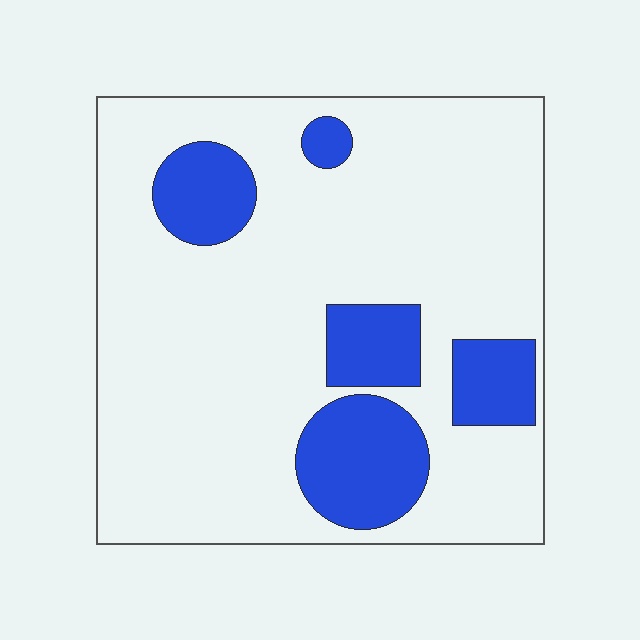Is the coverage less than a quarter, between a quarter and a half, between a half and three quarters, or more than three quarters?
Less than a quarter.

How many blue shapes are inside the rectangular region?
5.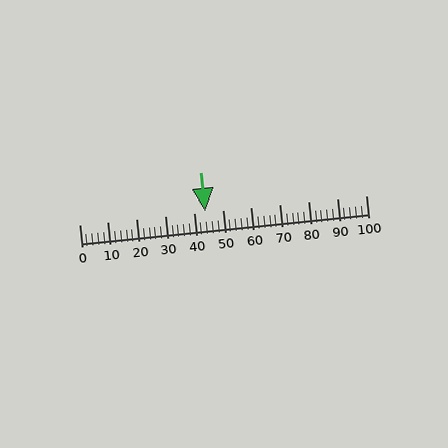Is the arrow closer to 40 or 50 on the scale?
The arrow is closer to 40.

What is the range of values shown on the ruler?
The ruler shows values from 0 to 100.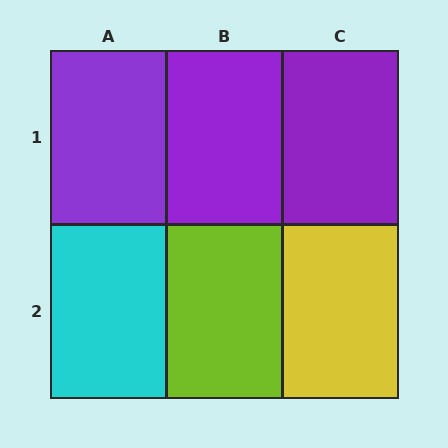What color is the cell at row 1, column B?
Purple.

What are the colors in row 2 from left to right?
Cyan, lime, yellow.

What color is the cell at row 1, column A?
Purple.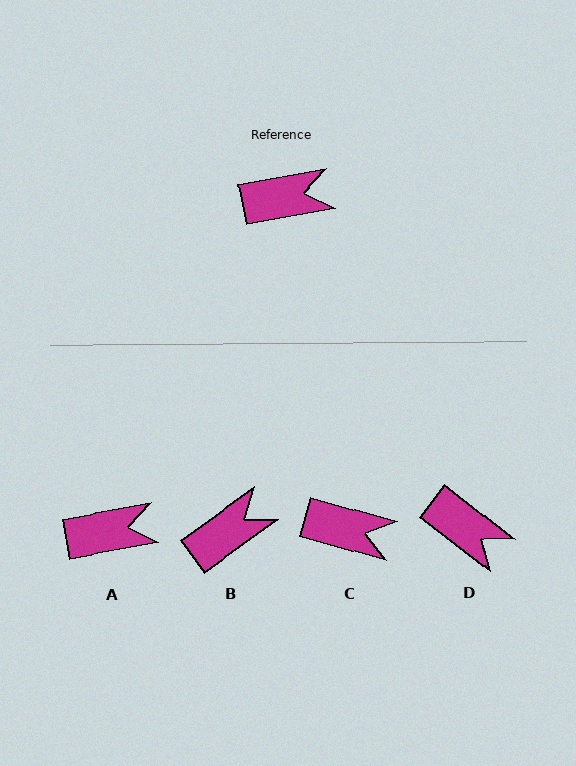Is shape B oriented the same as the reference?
No, it is off by about 25 degrees.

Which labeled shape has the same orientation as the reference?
A.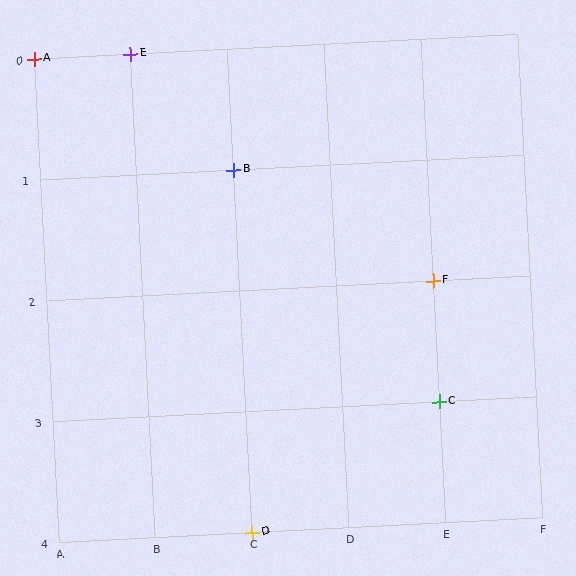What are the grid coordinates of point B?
Point B is at grid coordinates (C, 1).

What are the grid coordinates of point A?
Point A is at grid coordinates (A, 0).